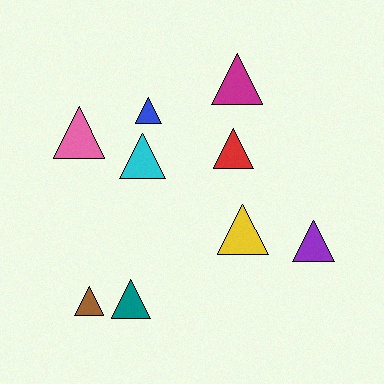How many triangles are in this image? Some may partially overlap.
There are 9 triangles.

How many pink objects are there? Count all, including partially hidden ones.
There is 1 pink object.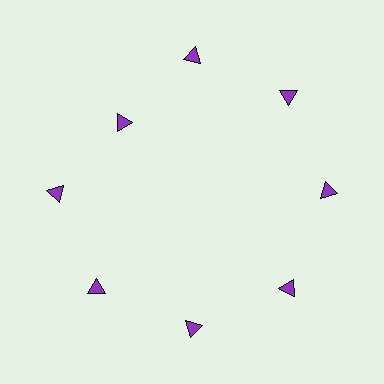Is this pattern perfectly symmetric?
No. The 8 purple triangles are arranged in a ring, but one element near the 10 o'clock position is pulled inward toward the center, breaking the 8-fold rotational symmetry.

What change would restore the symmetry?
The symmetry would be restored by moving it outward, back onto the ring so that all 8 triangles sit at equal angles and equal distance from the center.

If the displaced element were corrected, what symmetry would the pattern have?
It would have 8-fold rotational symmetry — the pattern would map onto itself every 45 degrees.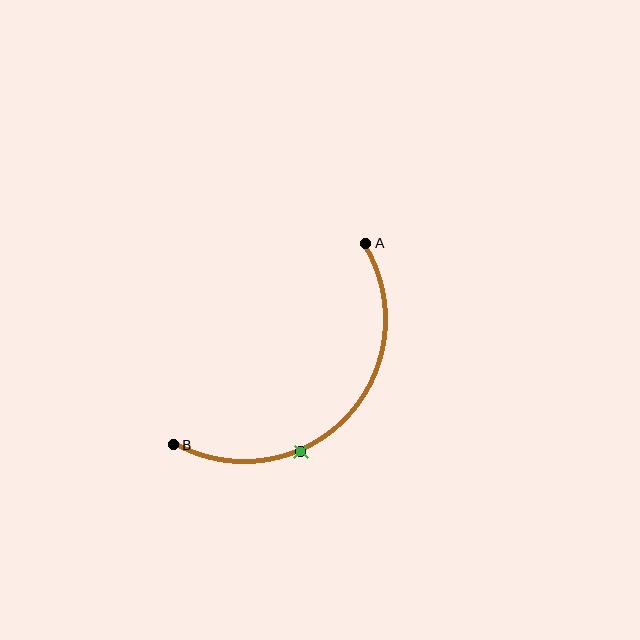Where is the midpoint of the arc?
The arc midpoint is the point on the curve farthest from the straight line joining A and B. It sits below and to the right of that line.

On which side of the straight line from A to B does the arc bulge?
The arc bulges below and to the right of the straight line connecting A and B.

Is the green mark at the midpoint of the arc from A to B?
No. The green mark lies on the arc but is closer to endpoint B. The arc midpoint would be at the point on the curve equidistant along the arc from both A and B.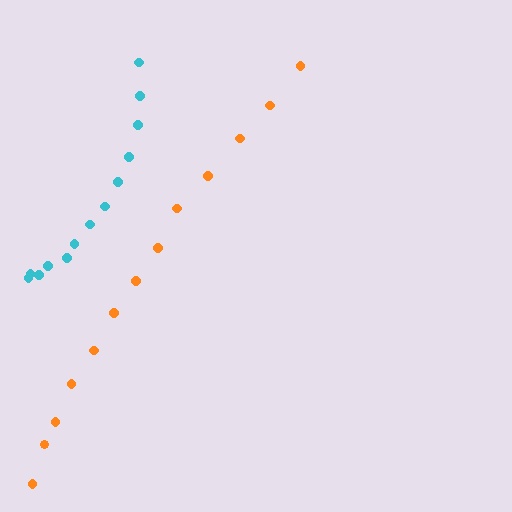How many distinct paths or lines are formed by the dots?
There are 2 distinct paths.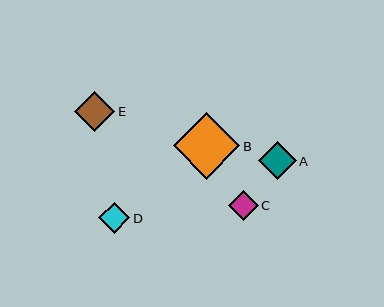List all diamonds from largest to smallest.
From largest to smallest: B, E, A, D, C.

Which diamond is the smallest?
Diamond C is the smallest with a size of approximately 30 pixels.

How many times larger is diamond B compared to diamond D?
Diamond B is approximately 2.1 times the size of diamond D.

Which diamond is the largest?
Diamond B is the largest with a size of approximately 67 pixels.